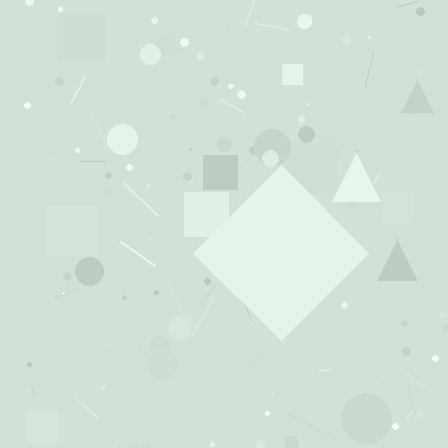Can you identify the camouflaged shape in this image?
The camouflaged shape is a diamond.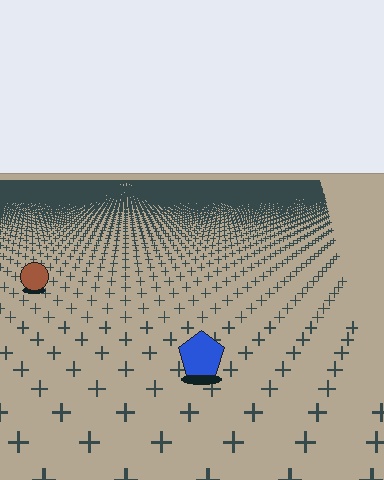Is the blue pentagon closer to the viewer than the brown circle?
Yes. The blue pentagon is closer — you can tell from the texture gradient: the ground texture is coarser near it.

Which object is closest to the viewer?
The blue pentagon is closest. The texture marks near it are larger and more spread out.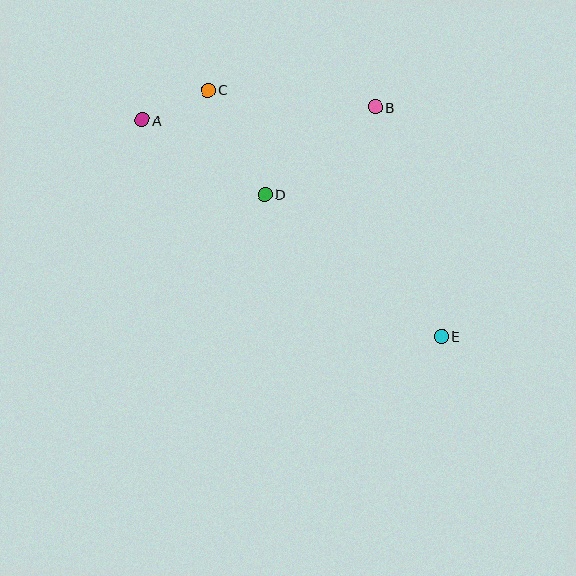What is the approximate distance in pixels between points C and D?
The distance between C and D is approximately 119 pixels.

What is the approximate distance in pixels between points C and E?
The distance between C and E is approximately 339 pixels.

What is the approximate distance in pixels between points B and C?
The distance between B and C is approximately 168 pixels.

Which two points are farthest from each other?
Points A and E are farthest from each other.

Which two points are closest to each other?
Points A and C are closest to each other.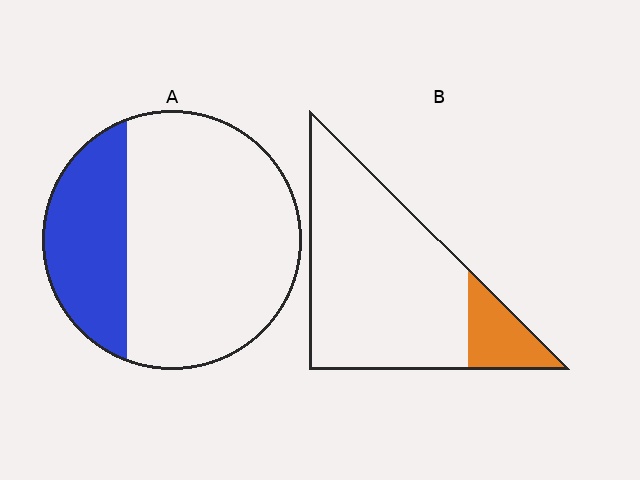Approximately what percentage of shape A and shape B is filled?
A is approximately 30% and B is approximately 15%.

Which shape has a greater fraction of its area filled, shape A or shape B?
Shape A.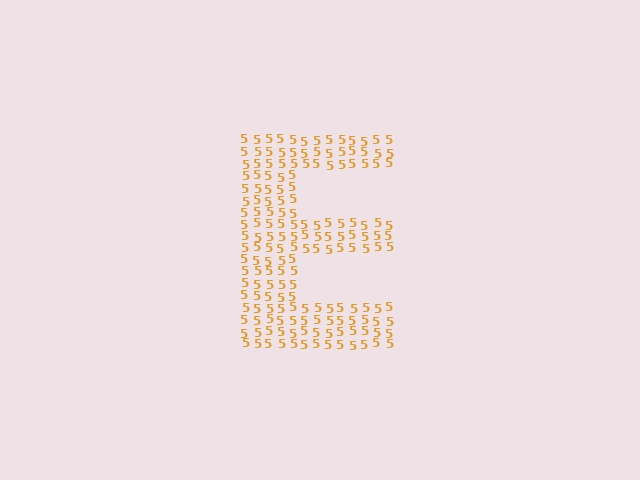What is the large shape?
The large shape is the letter E.